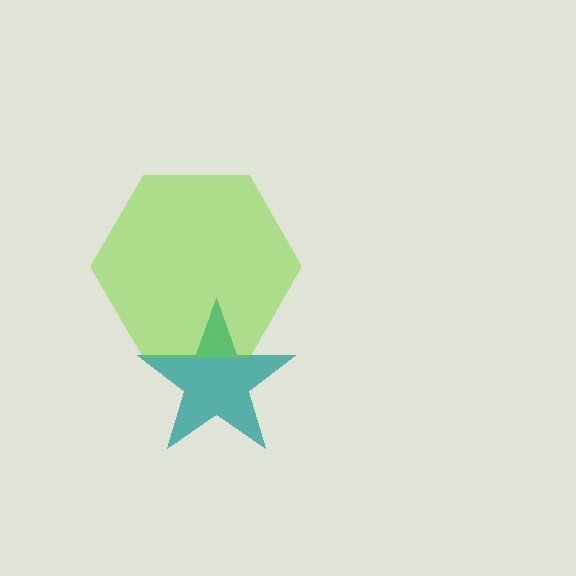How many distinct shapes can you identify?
There are 2 distinct shapes: a teal star, a lime hexagon.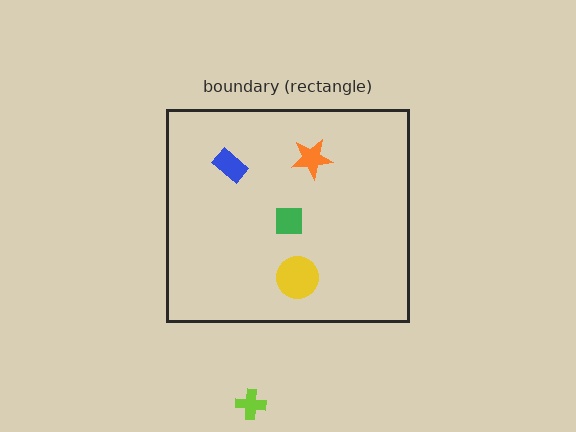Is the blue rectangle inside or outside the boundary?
Inside.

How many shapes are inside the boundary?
4 inside, 1 outside.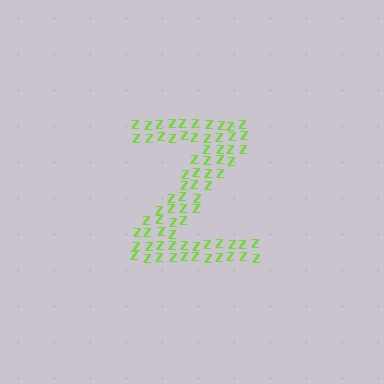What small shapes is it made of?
It is made of small letter Z's.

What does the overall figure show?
The overall figure shows the letter Z.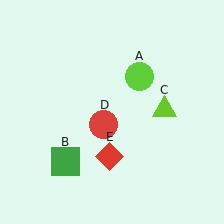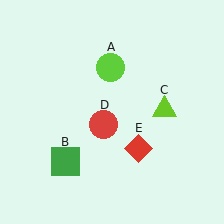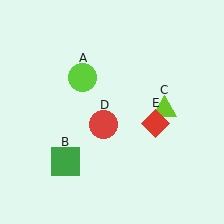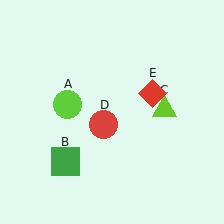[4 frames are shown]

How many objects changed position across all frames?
2 objects changed position: lime circle (object A), red diamond (object E).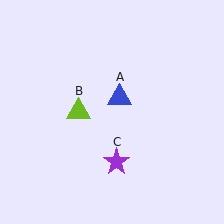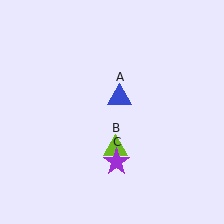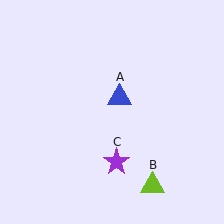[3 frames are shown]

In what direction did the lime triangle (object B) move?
The lime triangle (object B) moved down and to the right.